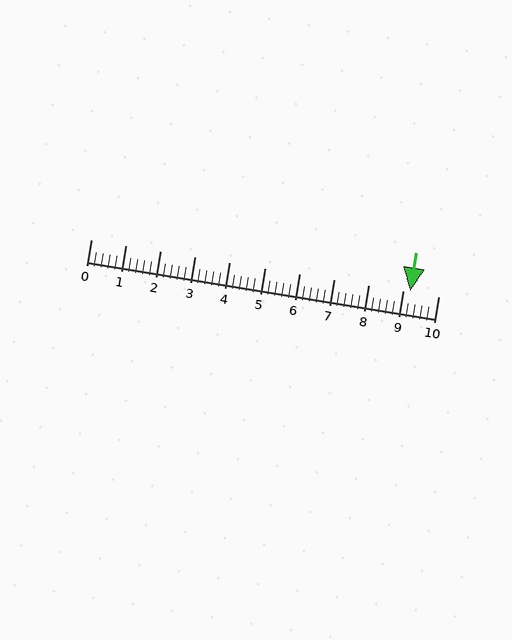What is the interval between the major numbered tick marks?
The major tick marks are spaced 1 units apart.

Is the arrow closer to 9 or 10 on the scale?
The arrow is closer to 9.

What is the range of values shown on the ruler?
The ruler shows values from 0 to 10.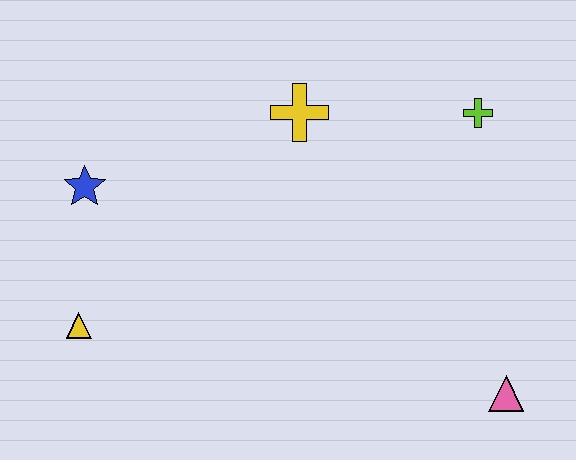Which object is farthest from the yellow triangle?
The lime cross is farthest from the yellow triangle.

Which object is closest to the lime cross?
The yellow cross is closest to the lime cross.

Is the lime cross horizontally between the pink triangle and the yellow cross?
Yes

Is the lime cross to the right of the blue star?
Yes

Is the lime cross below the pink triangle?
No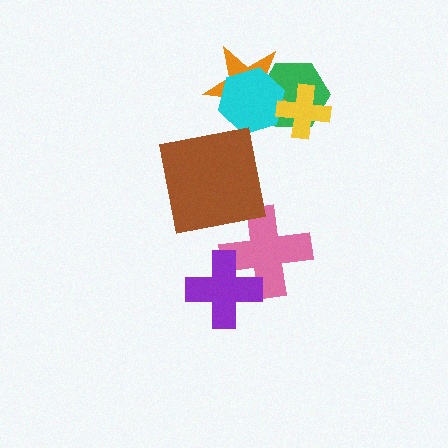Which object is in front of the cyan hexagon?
The yellow cross is in front of the cyan hexagon.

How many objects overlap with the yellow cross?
3 objects overlap with the yellow cross.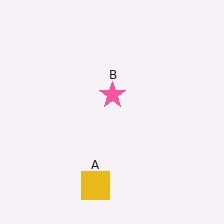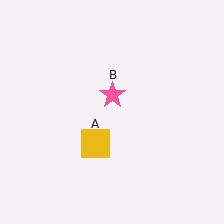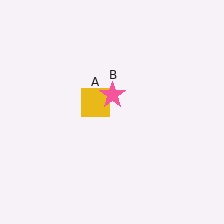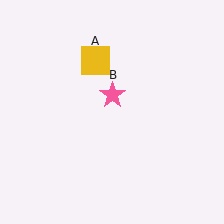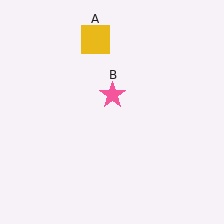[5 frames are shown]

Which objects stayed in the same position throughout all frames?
Pink star (object B) remained stationary.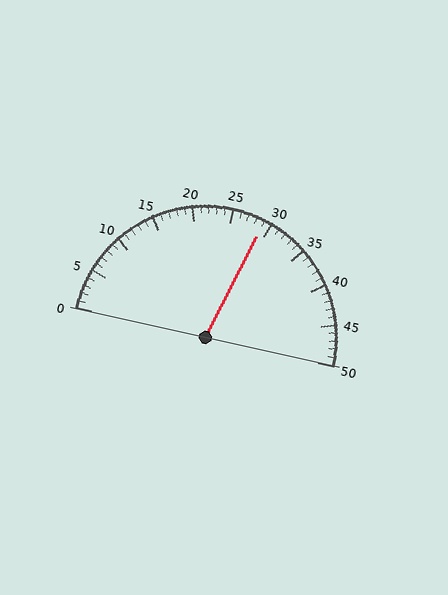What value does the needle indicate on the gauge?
The needle indicates approximately 29.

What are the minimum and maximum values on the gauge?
The gauge ranges from 0 to 50.